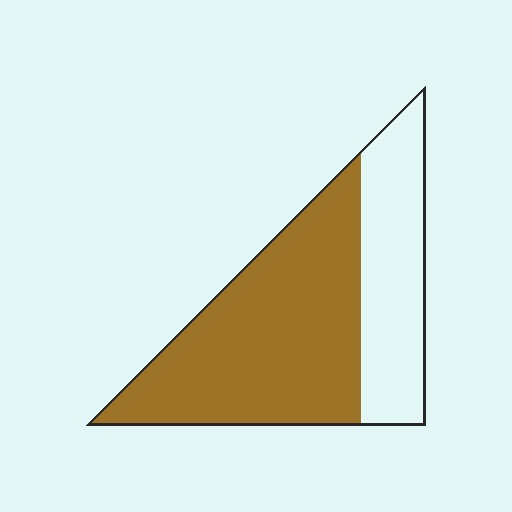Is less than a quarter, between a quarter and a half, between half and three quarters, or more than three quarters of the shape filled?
Between half and three quarters.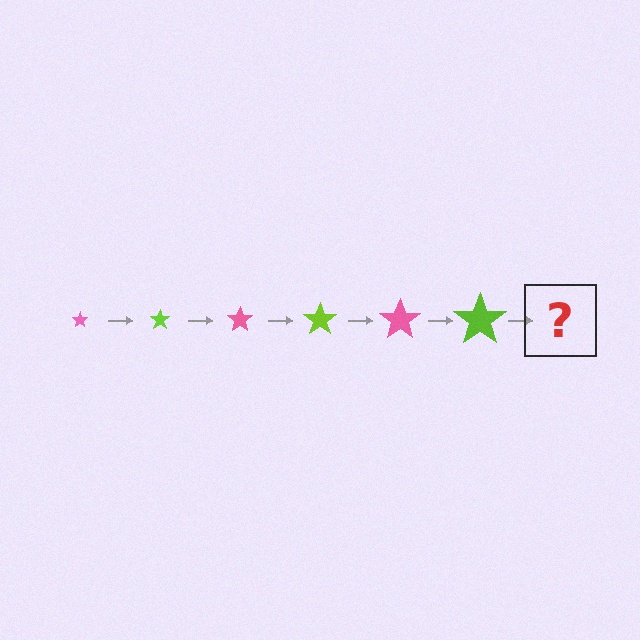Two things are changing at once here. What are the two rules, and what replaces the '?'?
The two rules are that the star grows larger each step and the color cycles through pink and lime. The '?' should be a pink star, larger than the previous one.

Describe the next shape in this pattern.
It should be a pink star, larger than the previous one.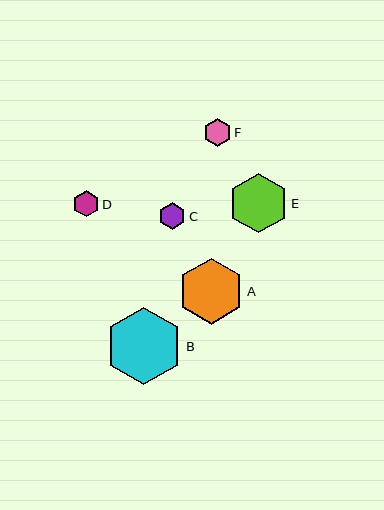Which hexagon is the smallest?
Hexagon D is the smallest with a size of approximately 26 pixels.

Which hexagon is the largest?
Hexagon B is the largest with a size of approximately 78 pixels.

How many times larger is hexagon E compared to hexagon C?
Hexagon E is approximately 2.2 times the size of hexagon C.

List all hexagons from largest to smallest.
From largest to smallest: B, A, E, F, C, D.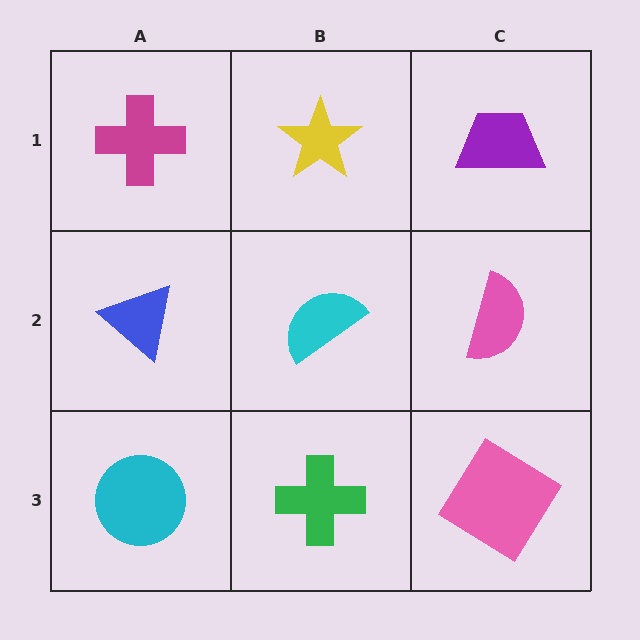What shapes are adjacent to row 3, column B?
A cyan semicircle (row 2, column B), a cyan circle (row 3, column A), a pink diamond (row 3, column C).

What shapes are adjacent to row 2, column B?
A yellow star (row 1, column B), a green cross (row 3, column B), a blue triangle (row 2, column A), a pink semicircle (row 2, column C).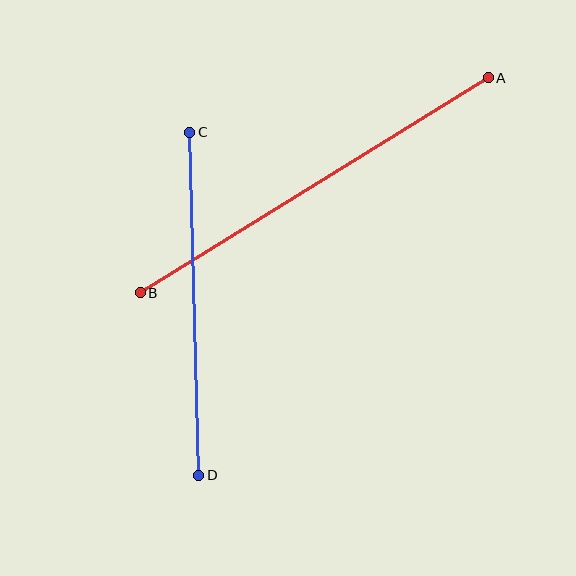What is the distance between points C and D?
The distance is approximately 343 pixels.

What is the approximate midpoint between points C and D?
The midpoint is at approximately (194, 304) pixels.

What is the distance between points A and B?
The distance is approximately 409 pixels.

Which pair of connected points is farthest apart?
Points A and B are farthest apart.